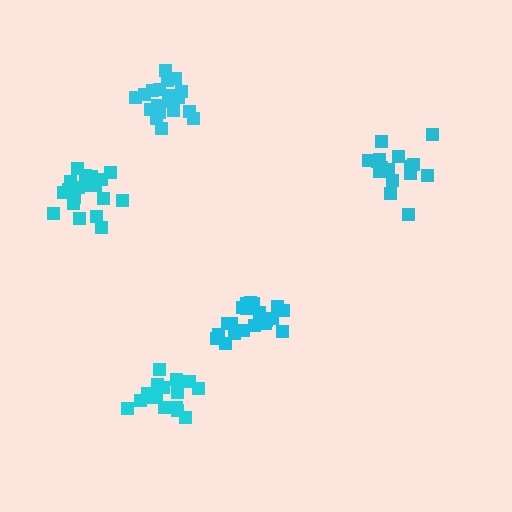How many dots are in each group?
Group 1: 21 dots, Group 2: 20 dots, Group 3: 16 dots, Group 4: 18 dots, Group 5: 20 dots (95 total).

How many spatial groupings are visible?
There are 5 spatial groupings.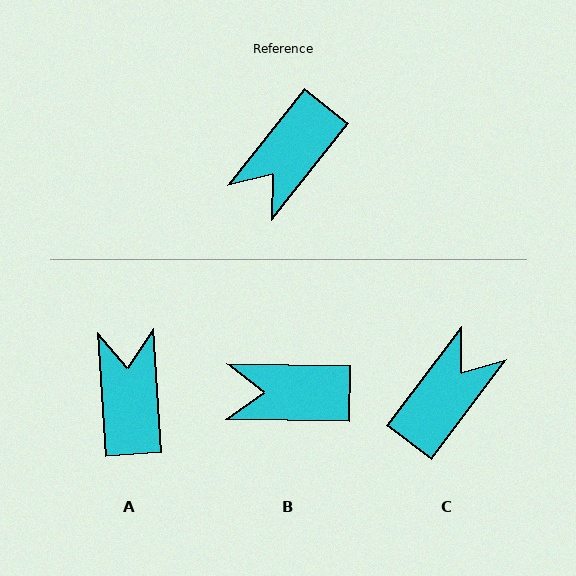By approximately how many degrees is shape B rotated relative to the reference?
Approximately 52 degrees clockwise.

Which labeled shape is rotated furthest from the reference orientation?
C, about 178 degrees away.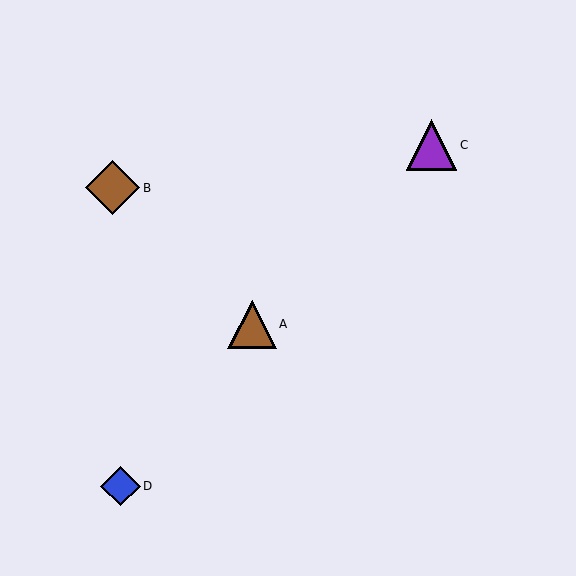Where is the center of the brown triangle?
The center of the brown triangle is at (252, 324).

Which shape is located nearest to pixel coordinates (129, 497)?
The blue diamond (labeled D) at (120, 486) is nearest to that location.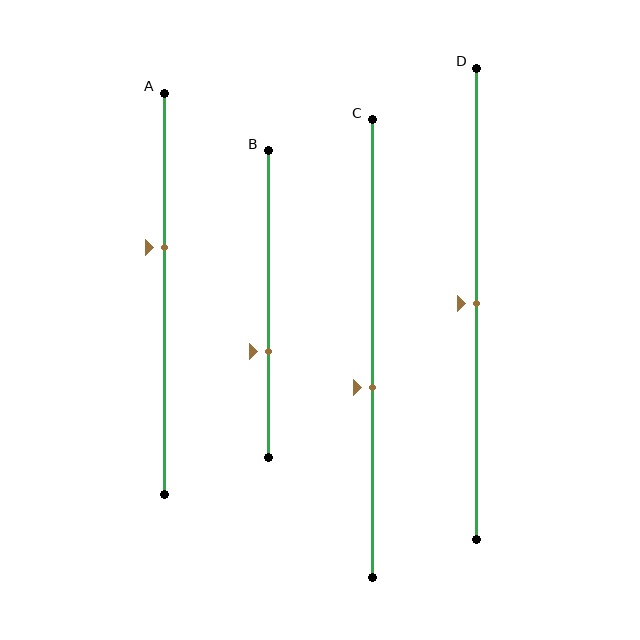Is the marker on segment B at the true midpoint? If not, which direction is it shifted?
No, the marker on segment B is shifted downward by about 15% of the segment length.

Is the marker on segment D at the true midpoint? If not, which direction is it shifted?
Yes, the marker on segment D is at the true midpoint.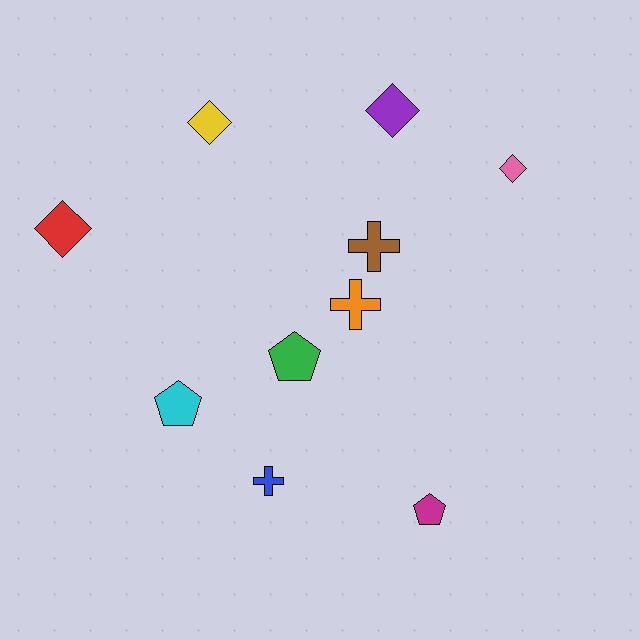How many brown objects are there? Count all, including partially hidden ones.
There is 1 brown object.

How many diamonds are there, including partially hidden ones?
There are 4 diamonds.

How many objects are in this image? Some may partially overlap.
There are 10 objects.